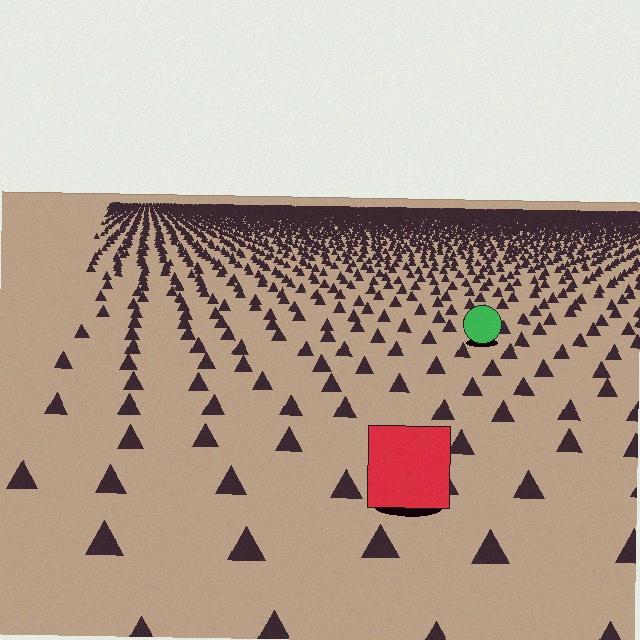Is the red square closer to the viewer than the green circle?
Yes. The red square is closer — you can tell from the texture gradient: the ground texture is coarser near it.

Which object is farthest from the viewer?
The green circle is farthest from the viewer. It appears smaller and the ground texture around it is denser.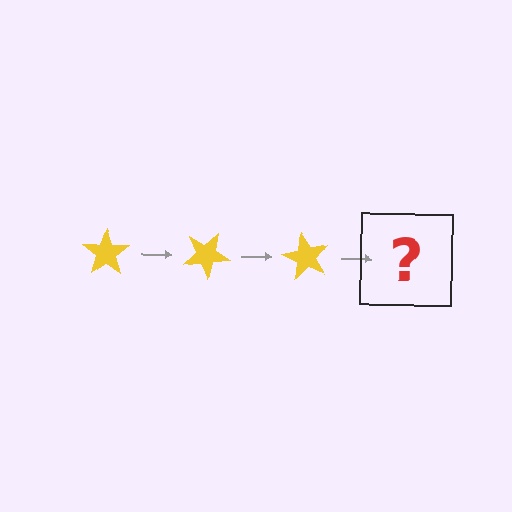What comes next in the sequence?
The next element should be a yellow star rotated 90 degrees.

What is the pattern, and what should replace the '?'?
The pattern is that the star rotates 30 degrees each step. The '?' should be a yellow star rotated 90 degrees.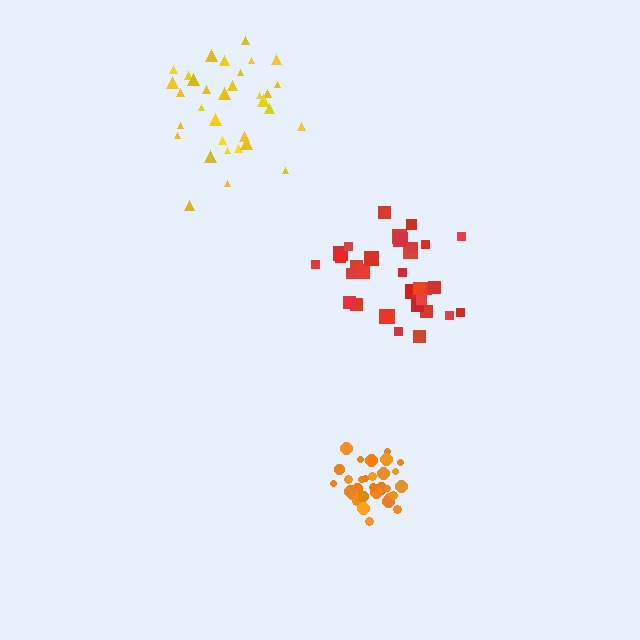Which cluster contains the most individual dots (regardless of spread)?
Red (35).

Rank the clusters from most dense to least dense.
orange, red, yellow.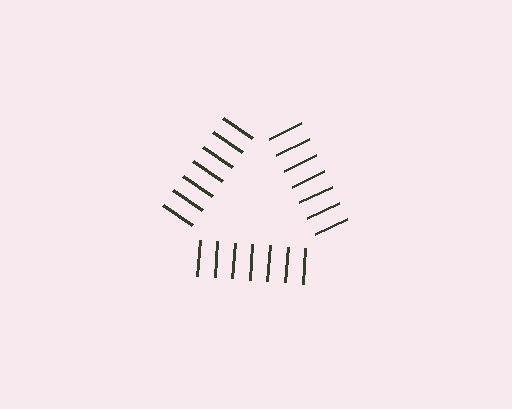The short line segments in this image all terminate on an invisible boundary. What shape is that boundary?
An illusory triangle — the line segments terminate on its edges but no continuous stroke is drawn.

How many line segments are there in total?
21 — 7 along each of the 3 edges.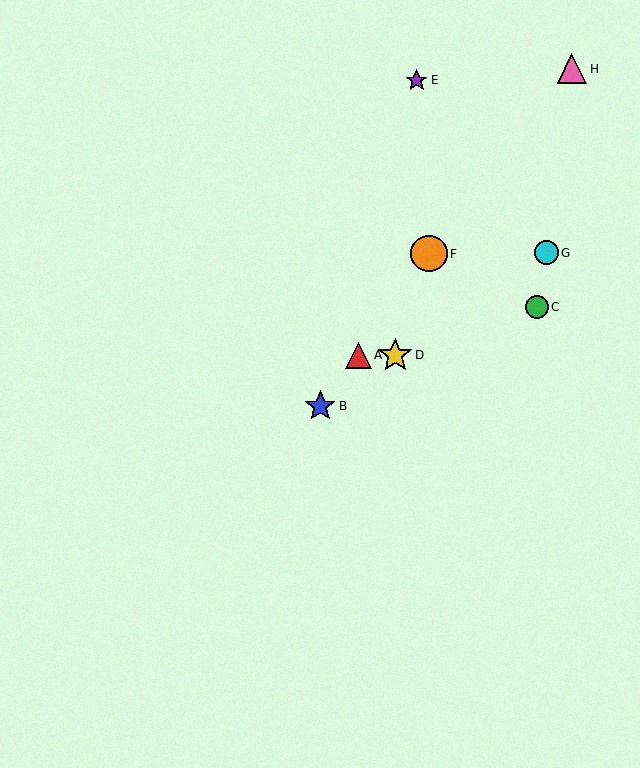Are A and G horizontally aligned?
No, A is at y≈355 and G is at y≈253.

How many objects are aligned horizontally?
2 objects (A, D) are aligned horizontally.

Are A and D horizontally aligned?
Yes, both are at y≈355.